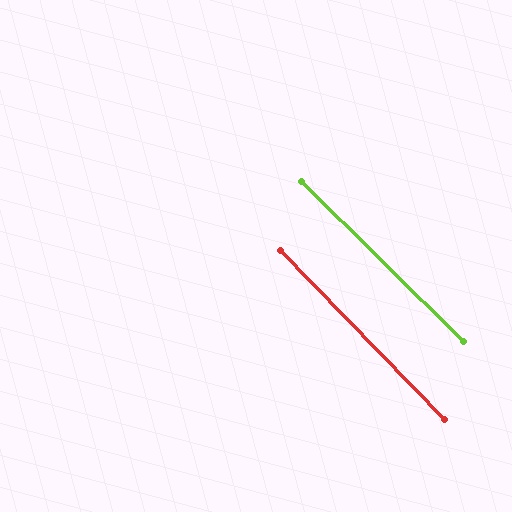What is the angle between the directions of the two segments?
Approximately 1 degree.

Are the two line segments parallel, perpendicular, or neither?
Parallel — their directions differ by only 1.3°.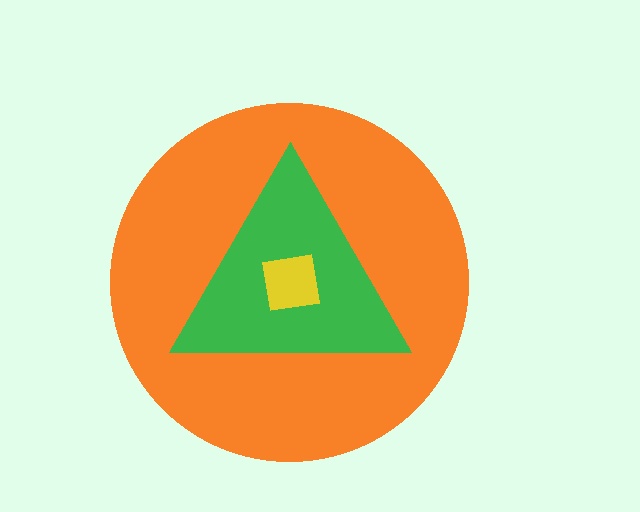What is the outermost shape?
The orange circle.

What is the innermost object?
The yellow square.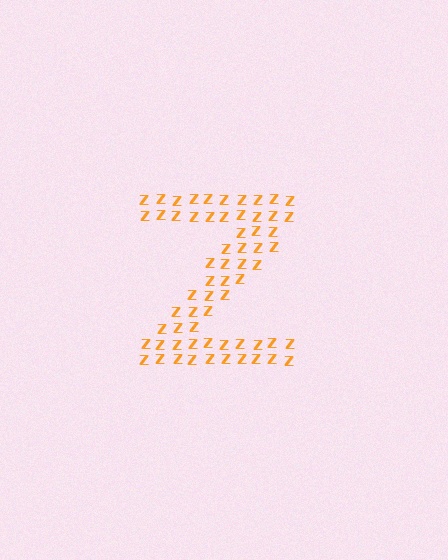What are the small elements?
The small elements are letter Z's.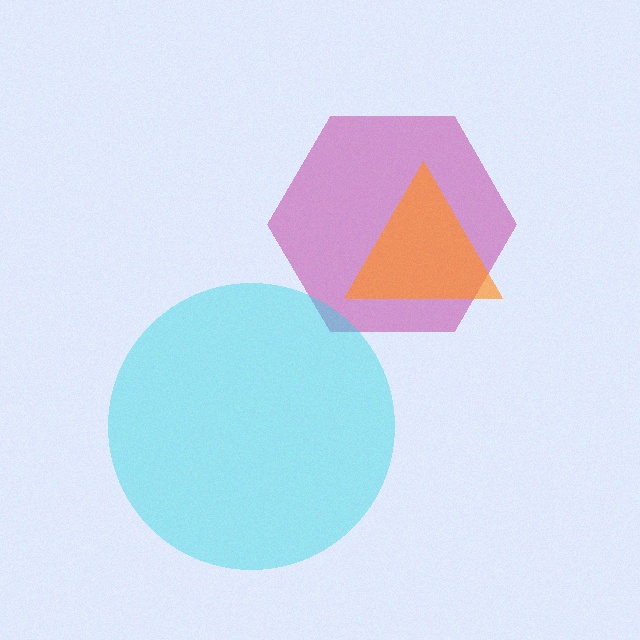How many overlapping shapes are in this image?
There are 3 overlapping shapes in the image.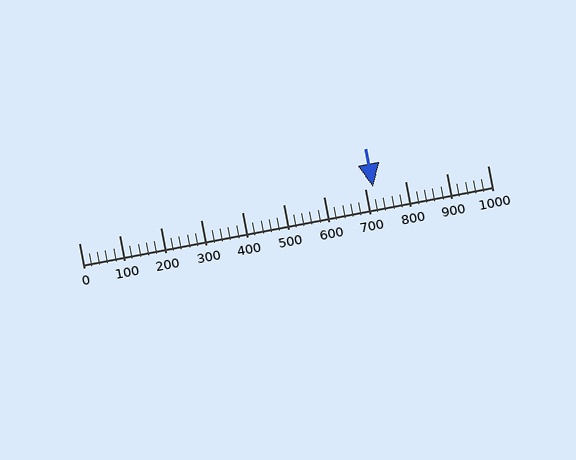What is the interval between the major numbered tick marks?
The major tick marks are spaced 100 units apart.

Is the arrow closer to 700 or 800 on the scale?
The arrow is closer to 700.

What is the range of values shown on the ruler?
The ruler shows values from 0 to 1000.